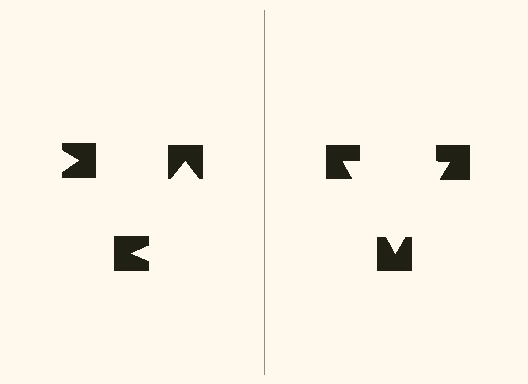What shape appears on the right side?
An illusory triangle.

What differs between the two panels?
The notched squares are positioned identically on both sides; only the wedge orientations differ. On the right they align to a triangle; on the left they are misaligned.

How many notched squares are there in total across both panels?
6 — 3 on each side.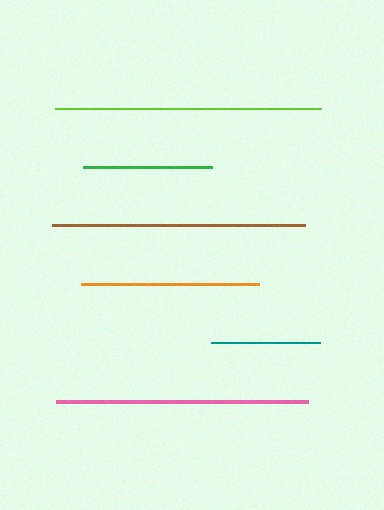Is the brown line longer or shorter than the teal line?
The brown line is longer than the teal line.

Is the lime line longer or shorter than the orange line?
The lime line is longer than the orange line.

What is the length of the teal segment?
The teal segment is approximately 109 pixels long.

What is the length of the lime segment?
The lime segment is approximately 266 pixels long.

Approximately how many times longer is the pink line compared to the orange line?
The pink line is approximately 1.4 times the length of the orange line.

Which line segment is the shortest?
The teal line is the shortest at approximately 109 pixels.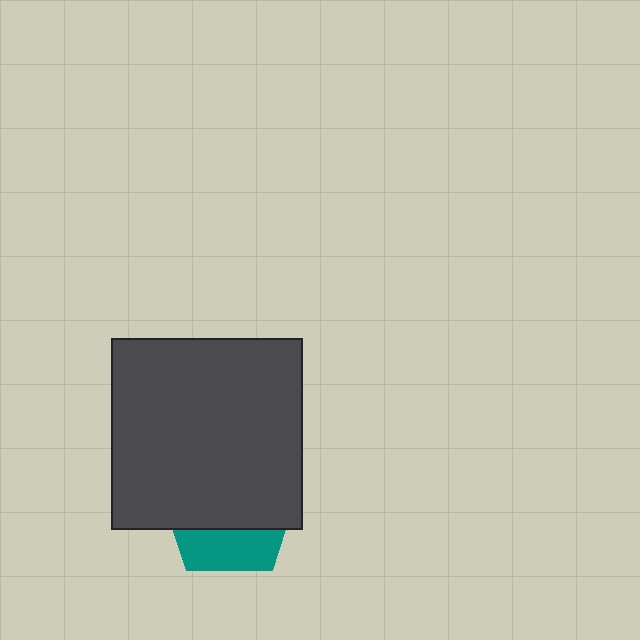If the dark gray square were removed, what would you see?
You would see the complete teal pentagon.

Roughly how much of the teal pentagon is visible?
A small part of it is visible (roughly 32%).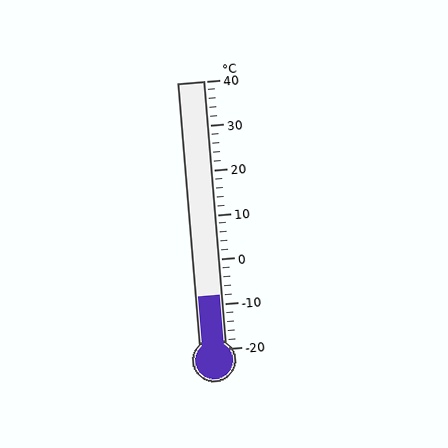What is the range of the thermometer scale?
The thermometer scale ranges from -20°C to 40°C.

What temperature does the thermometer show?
The thermometer shows approximately -8°C.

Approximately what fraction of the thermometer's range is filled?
The thermometer is filled to approximately 20% of its range.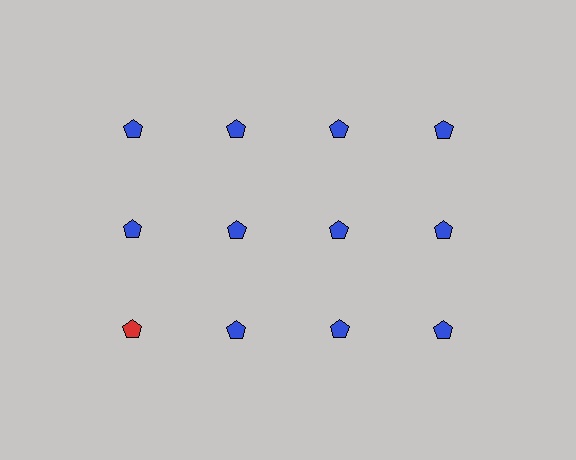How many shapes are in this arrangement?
There are 12 shapes arranged in a grid pattern.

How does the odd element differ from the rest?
It has a different color: red instead of blue.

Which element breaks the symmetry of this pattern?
The red pentagon in the third row, leftmost column breaks the symmetry. All other shapes are blue pentagons.